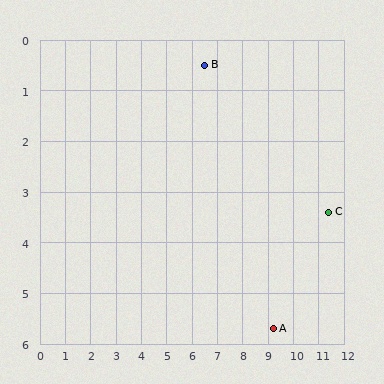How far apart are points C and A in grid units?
Points C and A are about 3.2 grid units apart.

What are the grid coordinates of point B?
Point B is at approximately (6.5, 0.5).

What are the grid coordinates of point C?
Point C is at approximately (11.4, 3.4).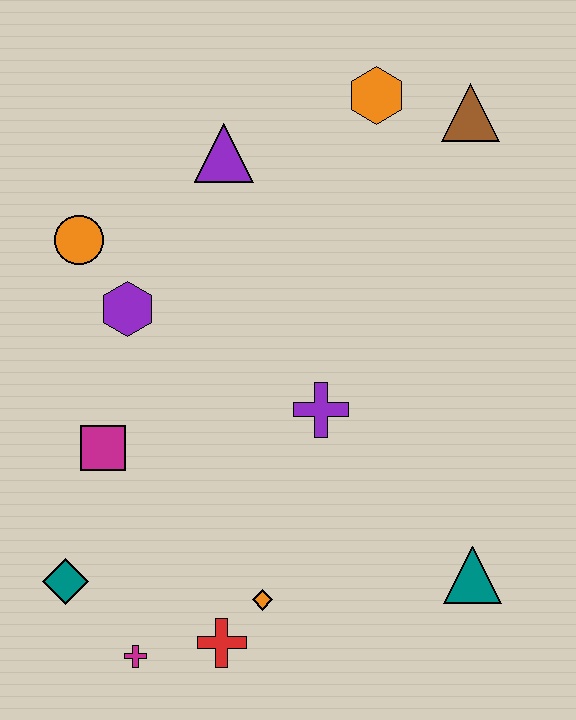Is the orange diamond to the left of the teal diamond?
No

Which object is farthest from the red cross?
The brown triangle is farthest from the red cross.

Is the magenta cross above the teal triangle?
No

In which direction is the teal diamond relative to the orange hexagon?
The teal diamond is below the orange hexagon.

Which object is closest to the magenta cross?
The red cross is closest to the magenta cross.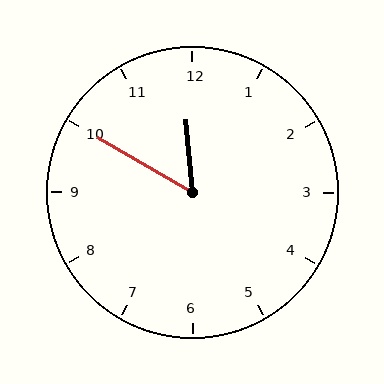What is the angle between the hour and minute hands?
Approximately 55 degrees.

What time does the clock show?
11:50.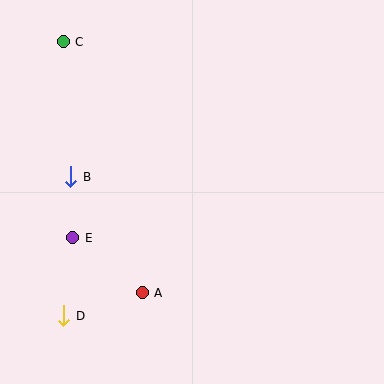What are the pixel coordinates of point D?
Point D is at (64, 316).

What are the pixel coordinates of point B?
Point B is at (71, 177).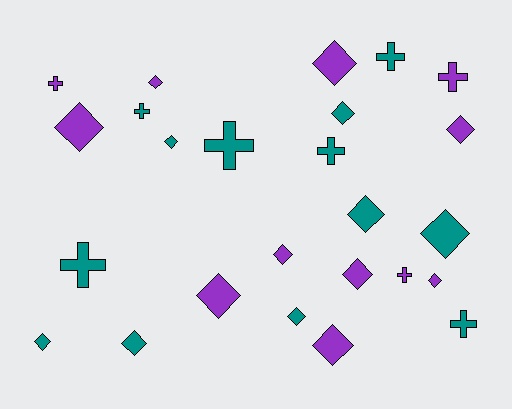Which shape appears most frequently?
Diamond, with 16 objects.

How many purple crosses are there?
There are 3 purple crosses.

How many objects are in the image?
There are 25 objects.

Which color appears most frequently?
Teal, with 13 objects.